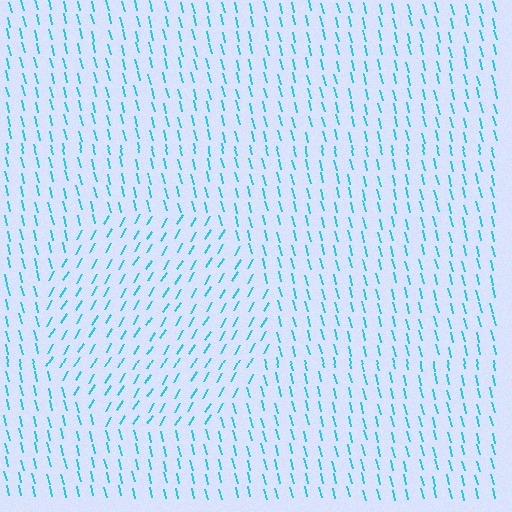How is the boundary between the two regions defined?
The boundary is defined purely by a change in line orientation (approximately 45 degrees difference). All lines are the same color and thickness.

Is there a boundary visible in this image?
Yes, there is a texture boundary formed by a change in line orientation.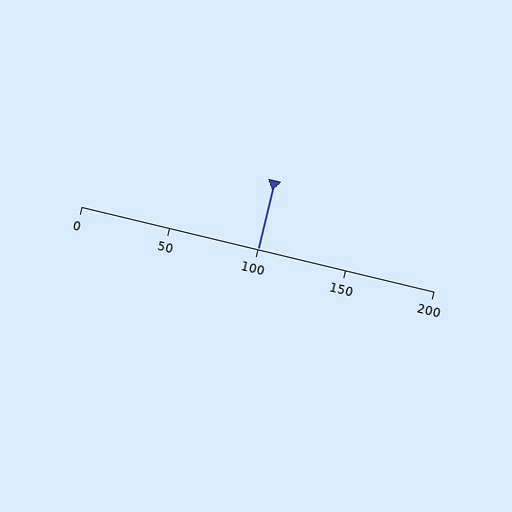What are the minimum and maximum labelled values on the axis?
The axis runs from 0 to 200.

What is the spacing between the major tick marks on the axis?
The major ticks are spaced 50 apart.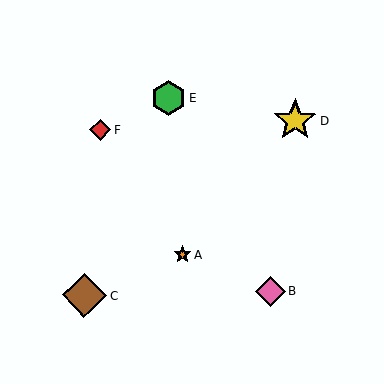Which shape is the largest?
The brown diamond (labeled C) is the largest.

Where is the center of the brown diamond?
The center of the brown diamond is at (84, 295).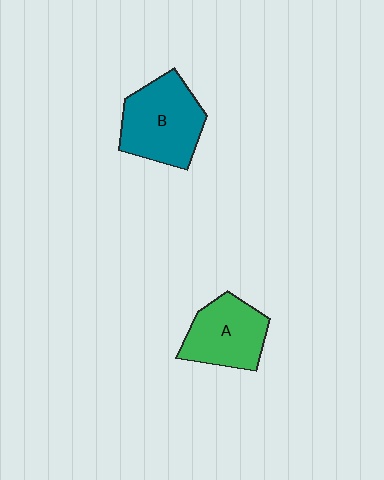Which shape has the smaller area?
Shape A (green).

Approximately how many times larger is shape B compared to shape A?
Approximately 1.2 times.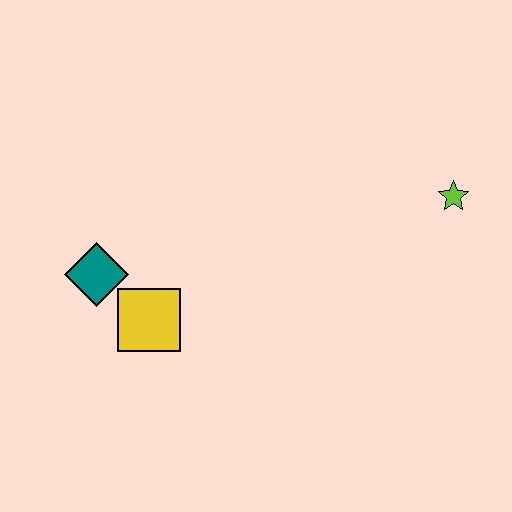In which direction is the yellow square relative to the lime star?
The yellow square is to the left of the lime star.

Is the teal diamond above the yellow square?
Yes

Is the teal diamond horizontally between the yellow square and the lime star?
No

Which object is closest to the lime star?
The yellow square is closest to the lime star.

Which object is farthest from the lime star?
The teal diamond is farthest from the lime star.